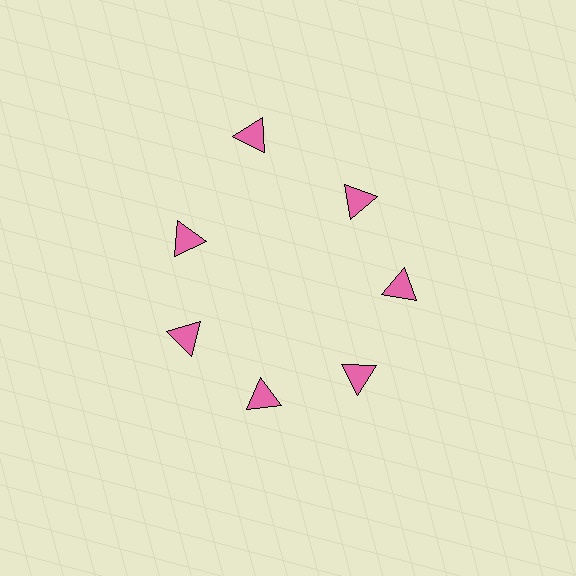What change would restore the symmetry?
The symmetry would be restored by moving it inward, back onto the ring so that all 7 triangles sit at equal angles and equal distance from the center.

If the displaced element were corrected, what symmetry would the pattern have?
It would have 7-fold rotational symmetry — the pattern would map onto itself every 51 degrees.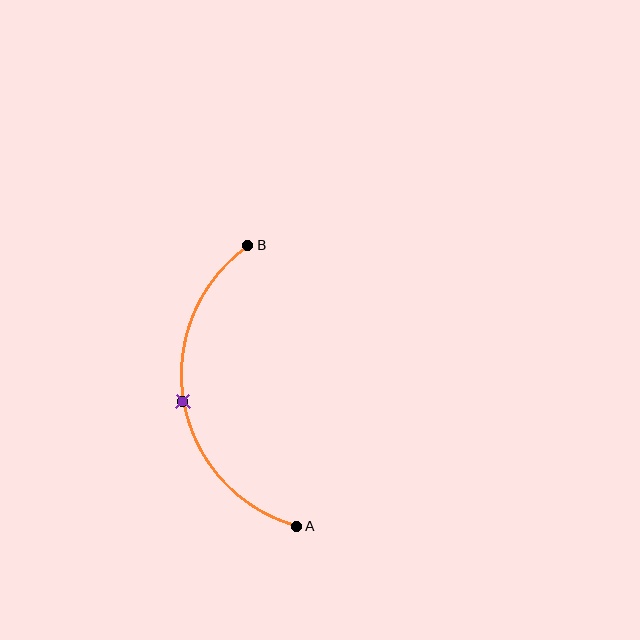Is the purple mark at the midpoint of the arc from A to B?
Yes. The purple mark lies on the arc at equal arc-length from both A and B — it is the arc midpoint.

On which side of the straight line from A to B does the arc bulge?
The arc bulges to the left of the straight line connecting A and B.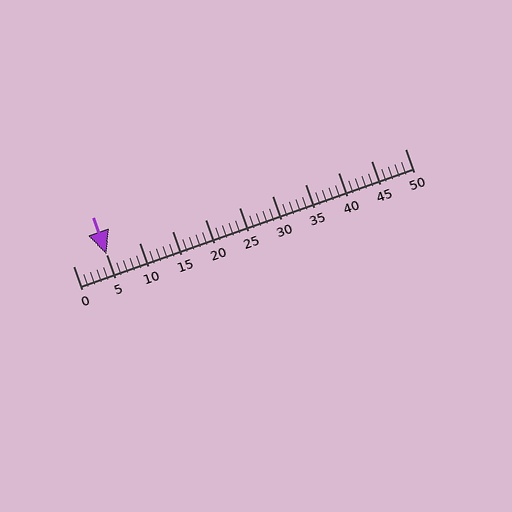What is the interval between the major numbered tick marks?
The major tick marks are spaced 5 units apart.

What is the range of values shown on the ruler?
The ruler shows values from 0 to 50.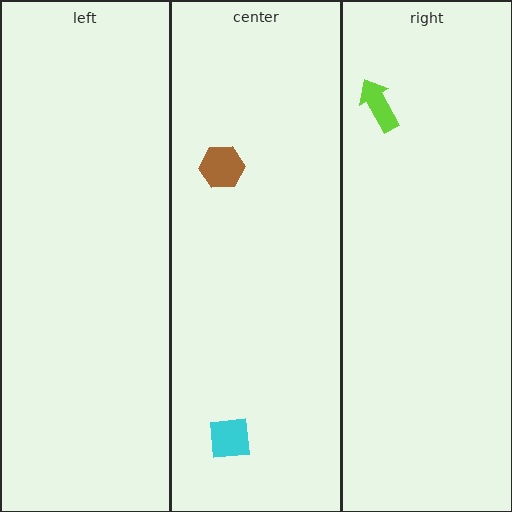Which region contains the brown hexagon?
The center region.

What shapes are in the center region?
The cyan square, the brown hexagon.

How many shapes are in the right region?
1.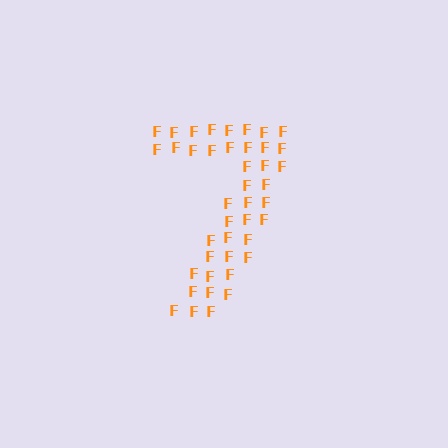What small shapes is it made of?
It is made of small letter F's.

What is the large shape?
The large shape is the digit 7.